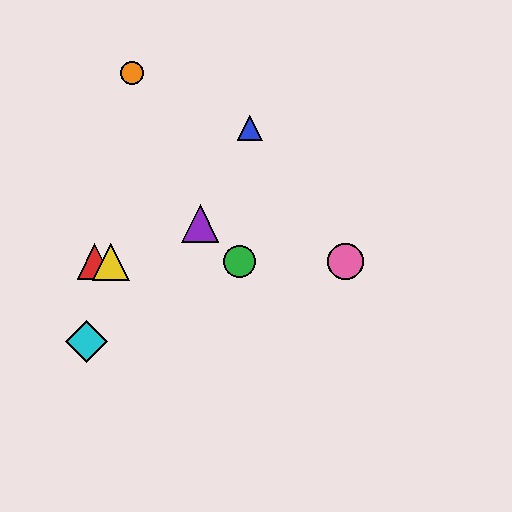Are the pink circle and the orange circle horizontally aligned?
No, the pink circle is at y≈262 and the orange circle is at y≈73.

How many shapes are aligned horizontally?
4 shapes (the red triangle, the green circle, the yellow triangle, the pink circle) are aligned horizontally.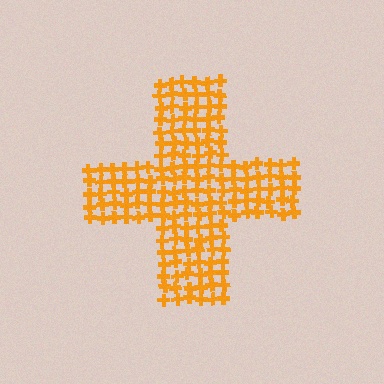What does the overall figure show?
The overall figure shows a cross.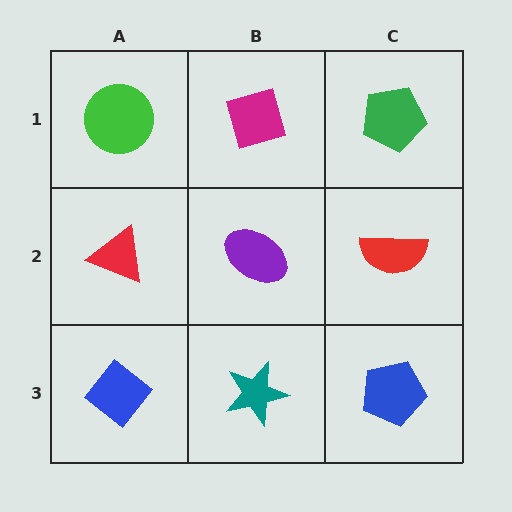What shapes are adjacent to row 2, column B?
A magenta diamond (row 1, column B), a teal star (row 3, column B), a red triangle (row 2, column A), a red semicircle (row 2, column C).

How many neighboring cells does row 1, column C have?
2.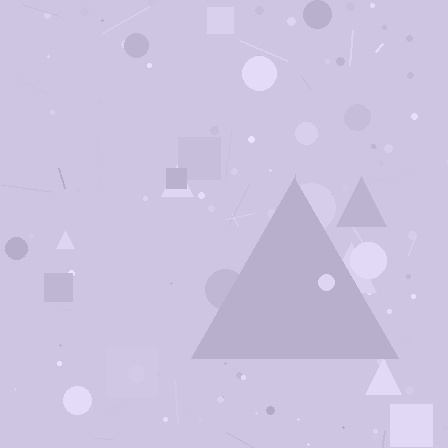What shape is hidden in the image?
A triangle is hidden in the image.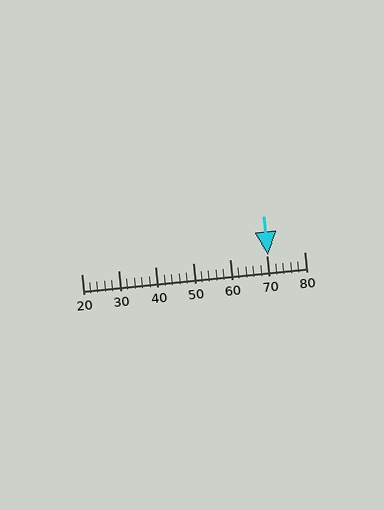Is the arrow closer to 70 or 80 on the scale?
The arrow is closer to 70.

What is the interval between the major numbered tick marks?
The major tick marks are spaced 10 units apart.